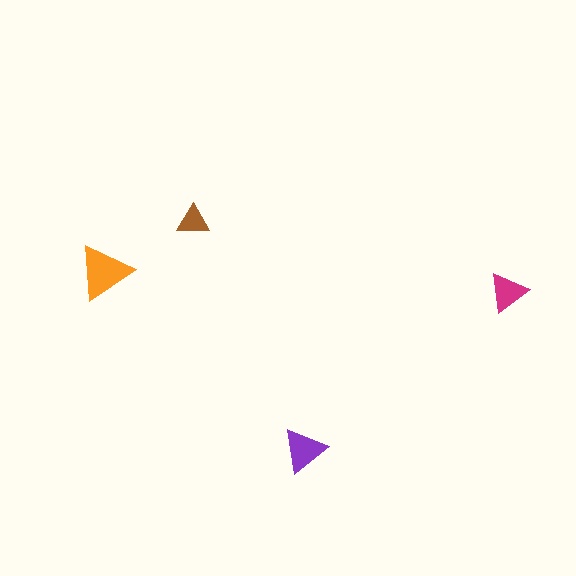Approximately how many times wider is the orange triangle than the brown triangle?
About 2 times wider.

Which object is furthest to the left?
The orange triangle is leftmost.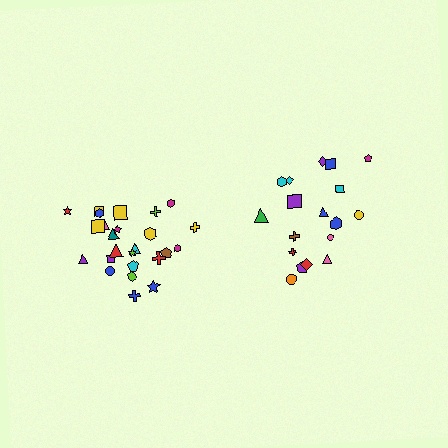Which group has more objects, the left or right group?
The left group.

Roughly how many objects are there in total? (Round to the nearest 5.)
Roughly 45 objects in total.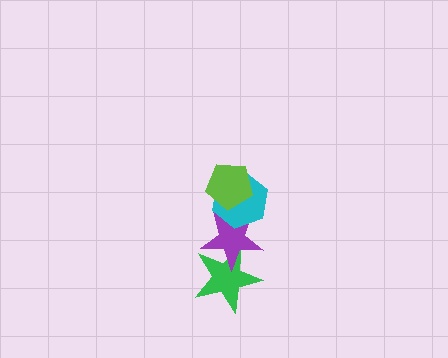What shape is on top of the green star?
The purple star is on top of the green star.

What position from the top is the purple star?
The purple star is 3rd from the top.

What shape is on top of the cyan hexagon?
The lime pentagon is on top of the cyan hexagon.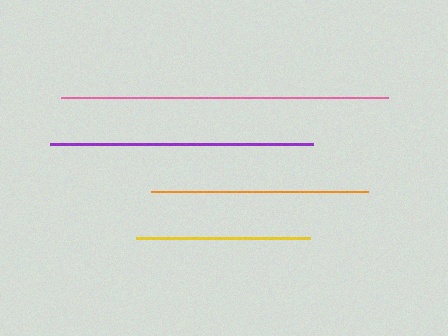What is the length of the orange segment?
The orange segment is approximately 217 pixels long.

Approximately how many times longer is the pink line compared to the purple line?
The pink line is approximately 1.2 times the length of the purple line.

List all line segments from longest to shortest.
From longest to shortest: pink, purple, orange, yellow.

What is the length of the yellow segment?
The yellow segment is approximately 174 pixels long.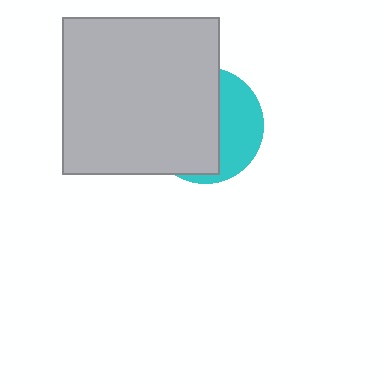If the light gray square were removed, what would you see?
You would see the complete cyan circle.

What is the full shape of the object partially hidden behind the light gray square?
The partially hidden object is a cyan circle.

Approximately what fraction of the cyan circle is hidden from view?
Roughly 62% of the cyan circle is hidden behind the light gray square.